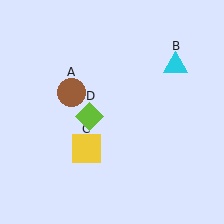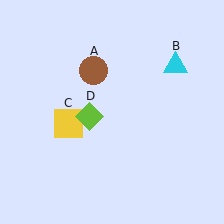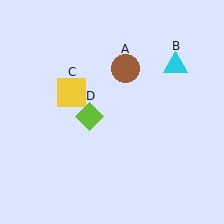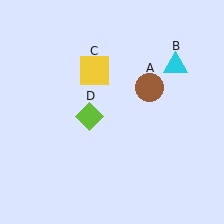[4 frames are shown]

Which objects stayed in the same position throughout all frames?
Cyan triangle (object B) and lime diamond (object D) remained stationary.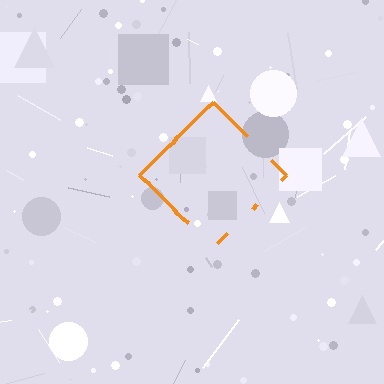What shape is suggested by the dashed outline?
The dashed outline suggests a diamond.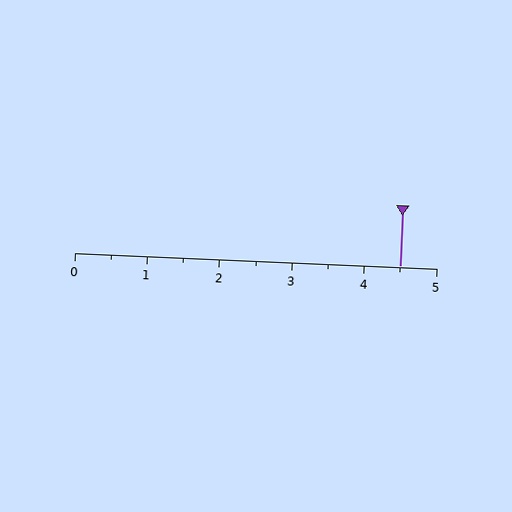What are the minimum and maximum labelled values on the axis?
The axis runs from 0 to 5.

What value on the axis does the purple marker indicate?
The marker indicates approximately 4.5.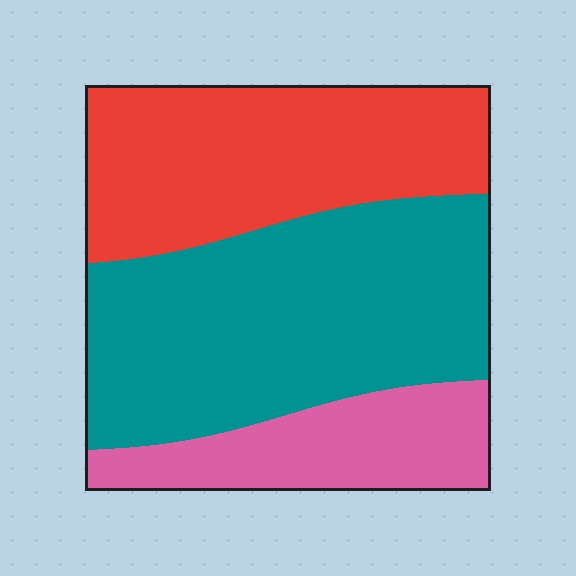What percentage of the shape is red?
Red takes up about one third (1/3) of the shape.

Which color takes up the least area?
Pink, at roughly 20%.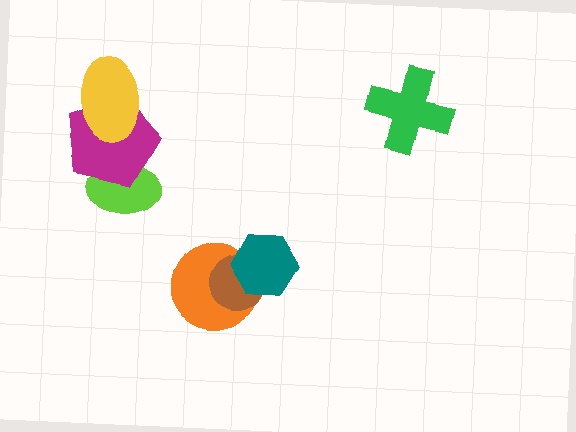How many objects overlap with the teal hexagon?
2 objects overlap with the teal hexagon.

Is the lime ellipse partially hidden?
Yes, it is partially covered by another shape.